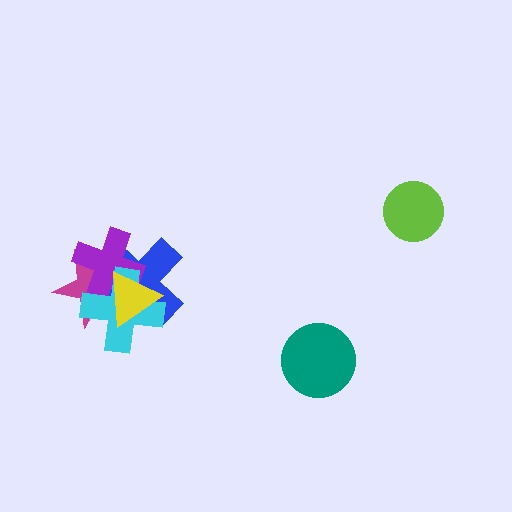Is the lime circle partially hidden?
No, no other shape covers it.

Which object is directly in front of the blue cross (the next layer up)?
The purple cross is directly in front of the blue cross.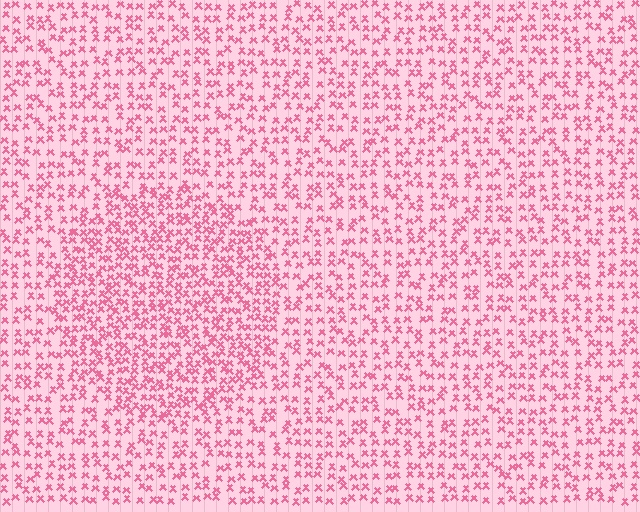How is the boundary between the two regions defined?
The boundary is defined by a change in element density (approximately 1.7x ratio). All elements are the same color, size, and shape.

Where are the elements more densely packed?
The elements are more densely packed inside the circle boundary.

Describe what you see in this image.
The image contains small pink elements arranged at two different densities. A circle-shaped region is visible where the elements are more densely packed than the surrounding area.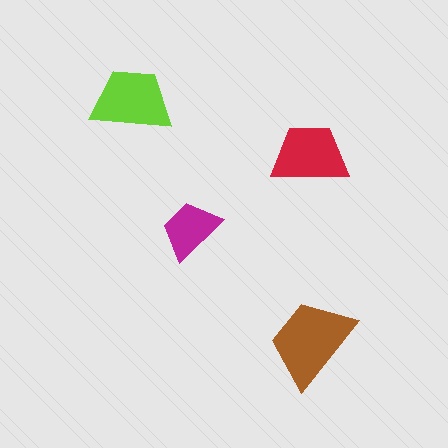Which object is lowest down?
The brown trapezoid is bottommost.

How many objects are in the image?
There are 4 objects in the image.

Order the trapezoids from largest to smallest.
the brown one, the lime one, the red one, the magenta one.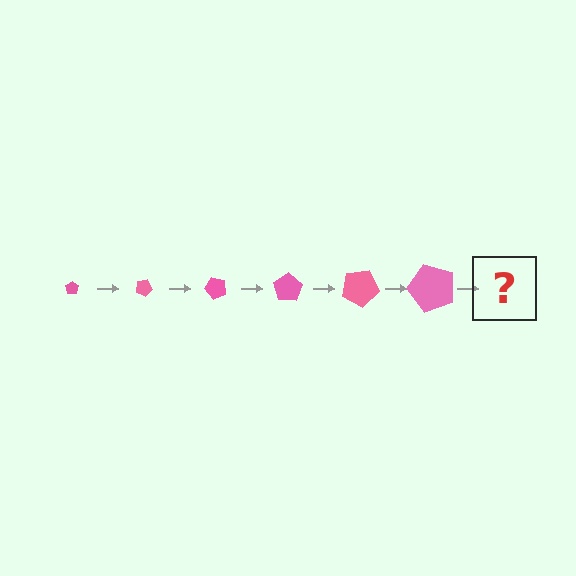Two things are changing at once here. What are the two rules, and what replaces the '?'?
The two rules are that the pentagon grows larger each step and it rotates 25 degrees each step. The '?' should be a pentagon, larger than the previous one and rotated 150 degrees from the start.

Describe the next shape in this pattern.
It should be a pentagon, larger than the previous one and rotated 150 degrees from the start.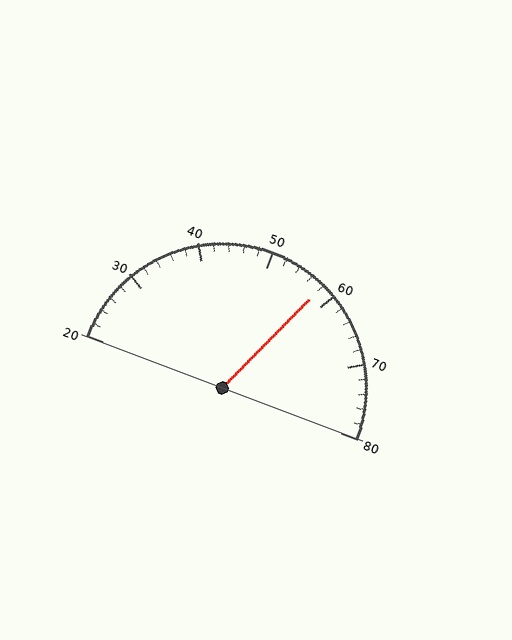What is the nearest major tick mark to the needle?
The nearest major tick mark is 60.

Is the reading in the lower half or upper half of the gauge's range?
The reading is in the upper half of the range (20 to 80).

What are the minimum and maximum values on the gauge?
The gauge ranges from 20 to 80.